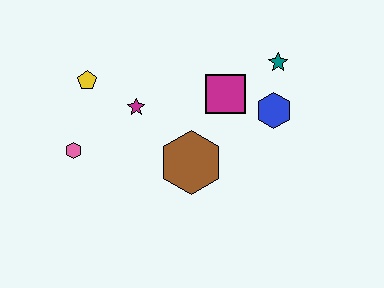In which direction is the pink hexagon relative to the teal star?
The pink hexagon is to the left of the teal star.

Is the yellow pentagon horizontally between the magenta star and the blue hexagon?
No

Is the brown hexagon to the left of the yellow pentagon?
No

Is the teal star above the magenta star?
Yes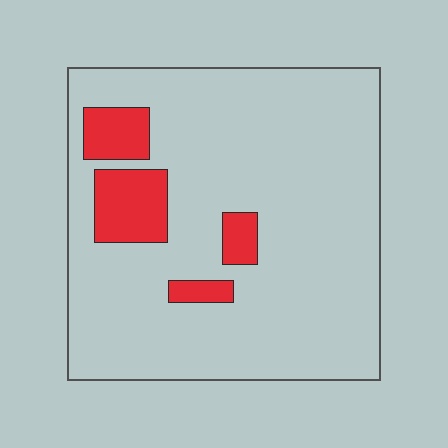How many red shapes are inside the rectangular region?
4.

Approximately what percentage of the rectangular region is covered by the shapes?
Approximately 15%.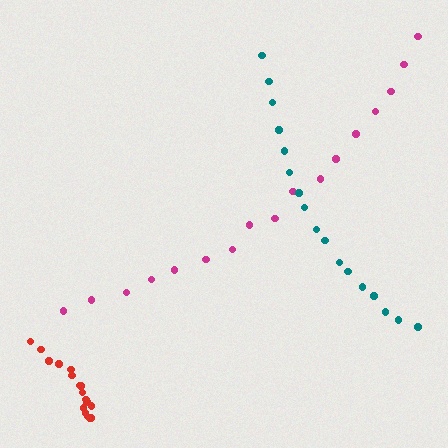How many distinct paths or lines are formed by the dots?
There are 3 distinct paths.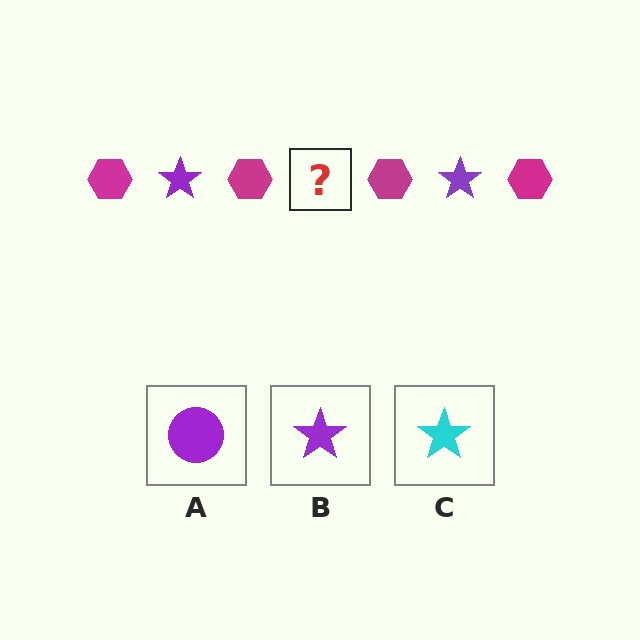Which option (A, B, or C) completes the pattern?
B.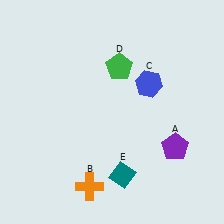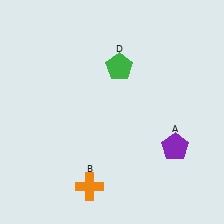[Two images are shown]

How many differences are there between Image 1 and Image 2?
There are 2 differences between the two images.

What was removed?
The blue hexagon (C), the teal diamond (E) were removed in Image 2.